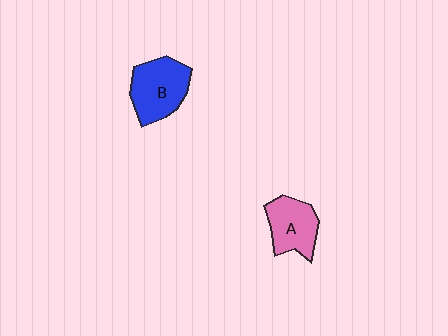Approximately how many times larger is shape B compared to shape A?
Approximately 1.2 times.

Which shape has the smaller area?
Shape A (pink).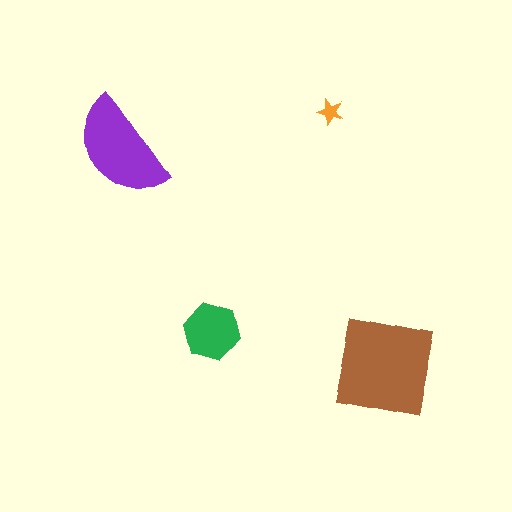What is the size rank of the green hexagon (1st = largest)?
3rd.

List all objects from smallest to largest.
The orange star, the green hexagon, the purple semicircle, the brown square.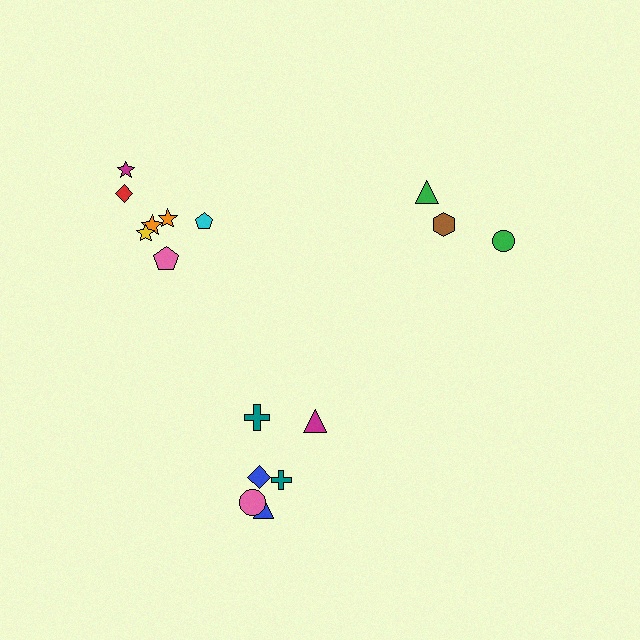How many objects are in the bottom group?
There are 6 objects.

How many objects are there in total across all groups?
There are 16 objects.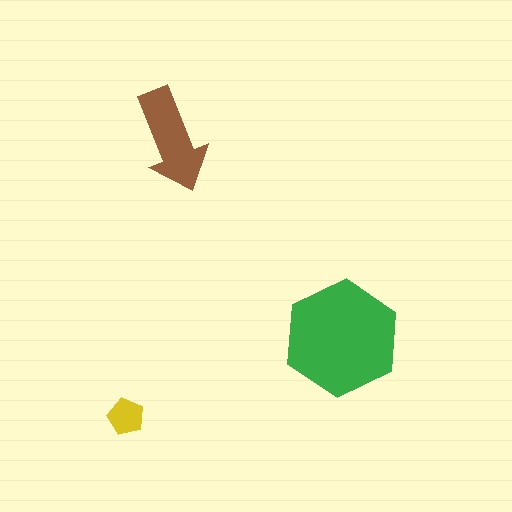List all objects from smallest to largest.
The yellow pentagon, the brown arrow, the green hexagon.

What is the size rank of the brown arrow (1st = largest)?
2nd.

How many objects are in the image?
There are 3 objects in the image.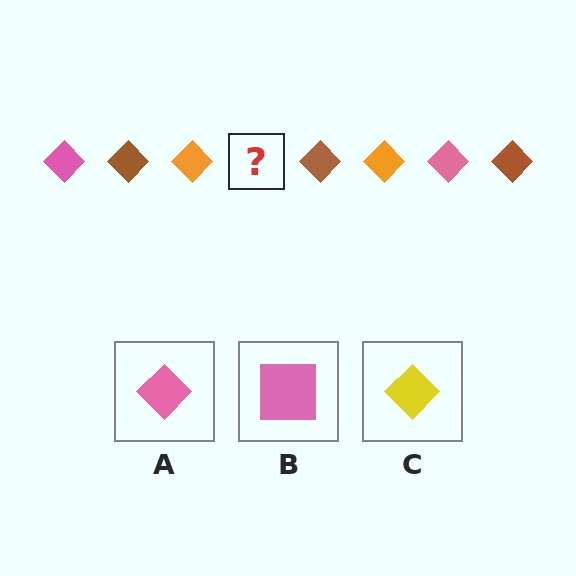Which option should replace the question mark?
Option A.